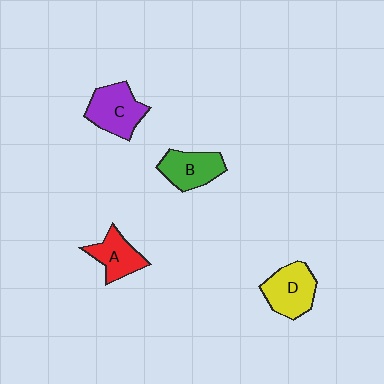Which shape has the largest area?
Shape C (purple).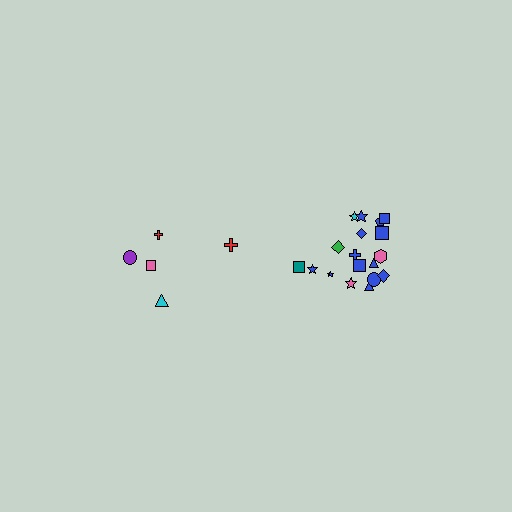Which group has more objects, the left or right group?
The right group.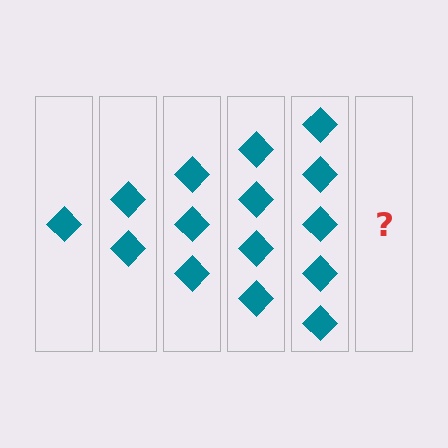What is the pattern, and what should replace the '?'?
The pattern is that each step adds one more diamond. The '?' should be 6 diamonds.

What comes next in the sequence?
The next element should be 6 diamonds.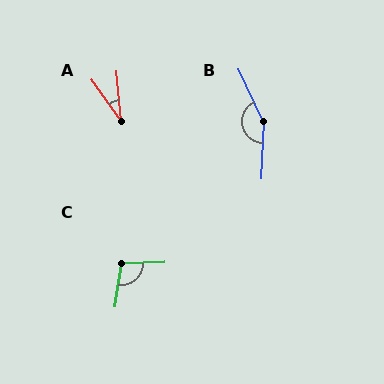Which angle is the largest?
B, at approximately 153 degrees.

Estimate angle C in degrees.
Approximately 101 degrees.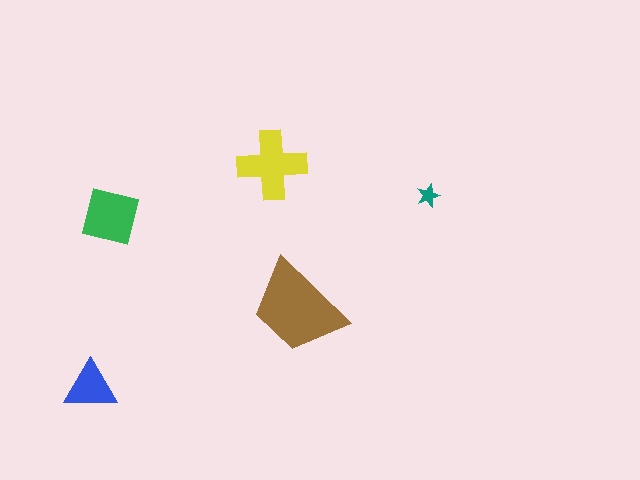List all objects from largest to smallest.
The brown trapezoid, the yellow cross, the green square, the blue triangle, the teal star.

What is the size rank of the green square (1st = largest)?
3rd.